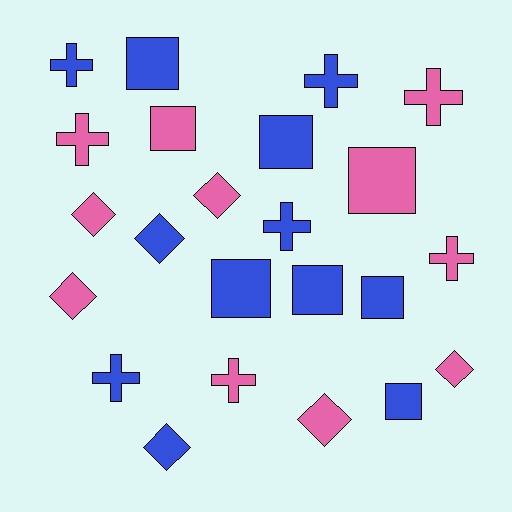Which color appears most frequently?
Blue, with 12 objects.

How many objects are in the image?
There are 23 objects.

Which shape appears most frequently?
Square, with 8 objects.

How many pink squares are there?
There are 2 pink squares.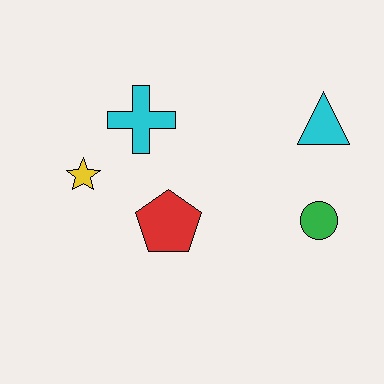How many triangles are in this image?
There is 1 triangle.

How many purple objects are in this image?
There are no purple objects.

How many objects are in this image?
There are 5 objects.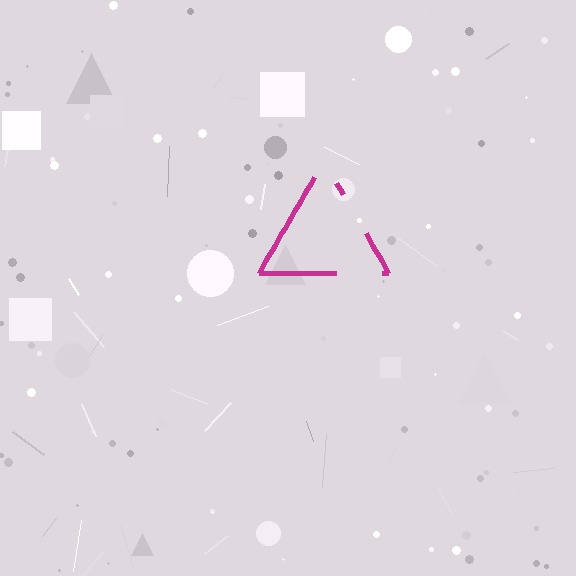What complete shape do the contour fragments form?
The contour fragments form a triangle.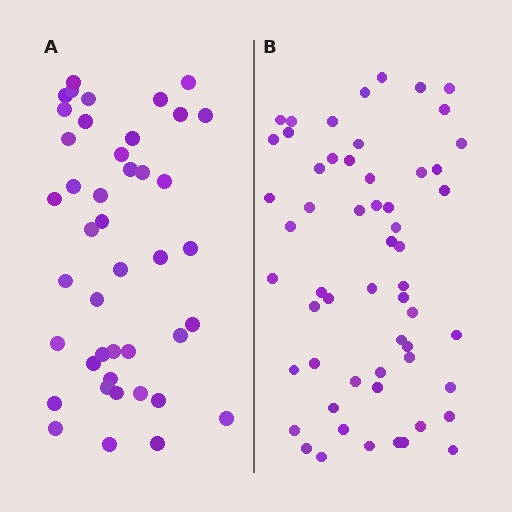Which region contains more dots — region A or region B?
Region B (the right region) has more dots.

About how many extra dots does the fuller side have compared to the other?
Region B has approximately 15 more dots than region A.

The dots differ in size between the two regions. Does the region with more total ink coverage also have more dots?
No. Region A has more total ink coverage because its dots are larger, but region B actually contains more individual dots. Total area can be misleading — the number of items is what matters here.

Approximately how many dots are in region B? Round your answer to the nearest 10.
About 60 dots. (The exact count is 57, which rounds to 60.)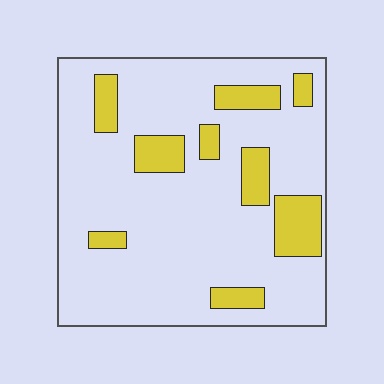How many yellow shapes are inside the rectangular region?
9.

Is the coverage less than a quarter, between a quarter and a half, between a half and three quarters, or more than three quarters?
Less than a quarter.